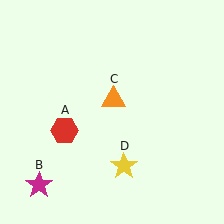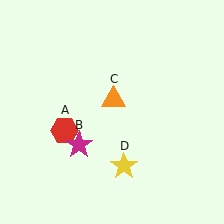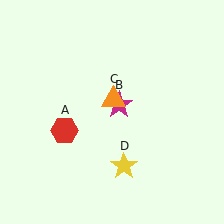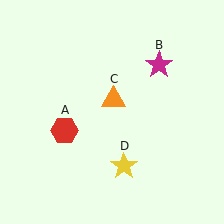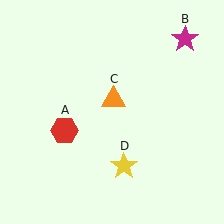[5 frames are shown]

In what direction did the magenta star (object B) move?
The magenta star (object B) moved up and to the right.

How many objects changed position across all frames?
1 object changed position: magenta star (object B).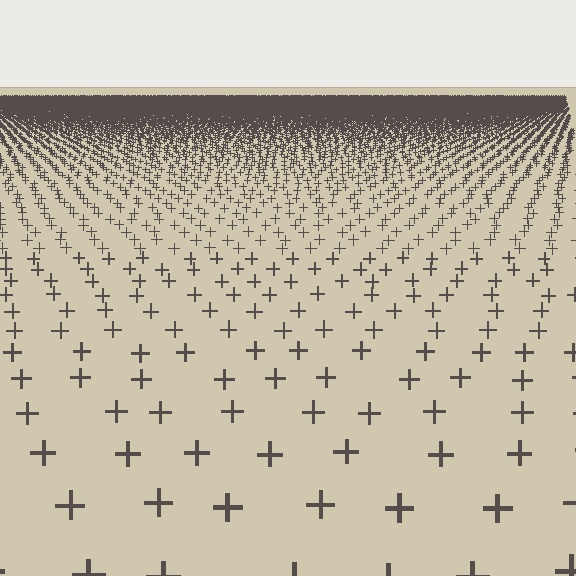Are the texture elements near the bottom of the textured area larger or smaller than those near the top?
Larger. Near the bottom, elements are closer to the viewer and appear at a bigger on-screen size.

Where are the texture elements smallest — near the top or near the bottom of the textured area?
Near the top.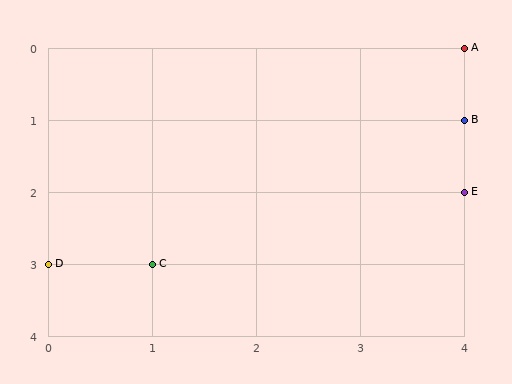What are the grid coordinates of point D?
Point D is at grid coordinates (0, 3).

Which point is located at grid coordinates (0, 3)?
Point D is at (0, 3).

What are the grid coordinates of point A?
Point A is at grid coordinates (4, 0).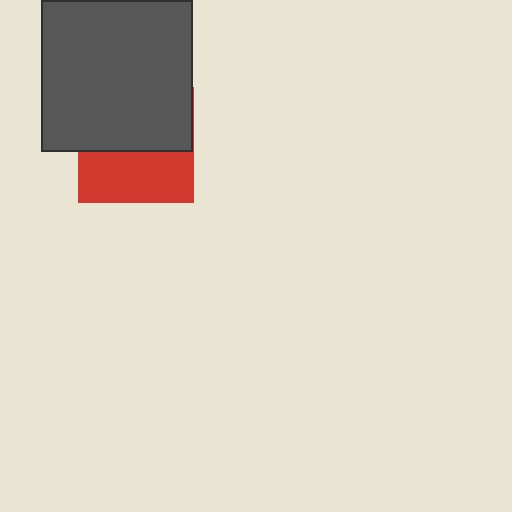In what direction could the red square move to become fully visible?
The red square could move down. That would shift it out from behind the dark gray square entirely.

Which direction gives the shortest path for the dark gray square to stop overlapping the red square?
Moving up gives the shortest separation.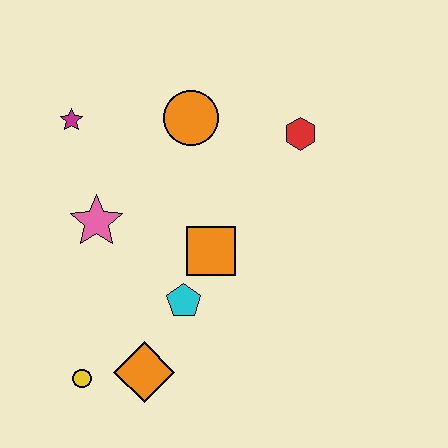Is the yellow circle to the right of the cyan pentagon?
No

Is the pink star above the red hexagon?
No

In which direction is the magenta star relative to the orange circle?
The magenta star is to the left of the orange circle.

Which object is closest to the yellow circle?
The orange diamond is closest to the yellow circle.